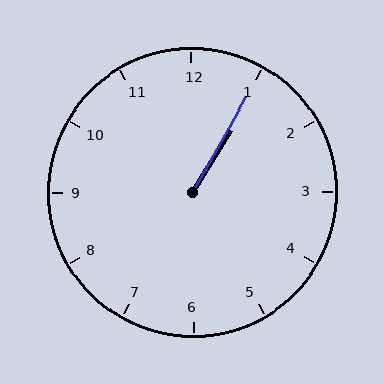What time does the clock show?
1:05.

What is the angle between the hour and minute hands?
Approximately 2 degrees.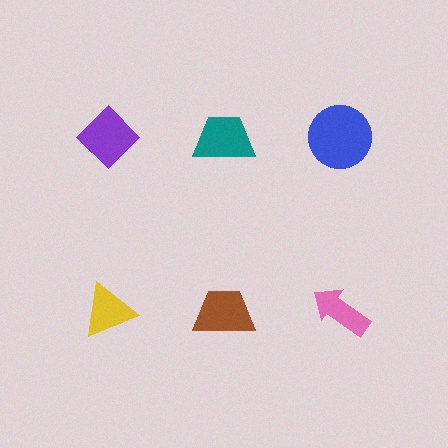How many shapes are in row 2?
3 shapes.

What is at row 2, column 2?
A brown trapezoid.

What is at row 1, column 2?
A teal trapezoid.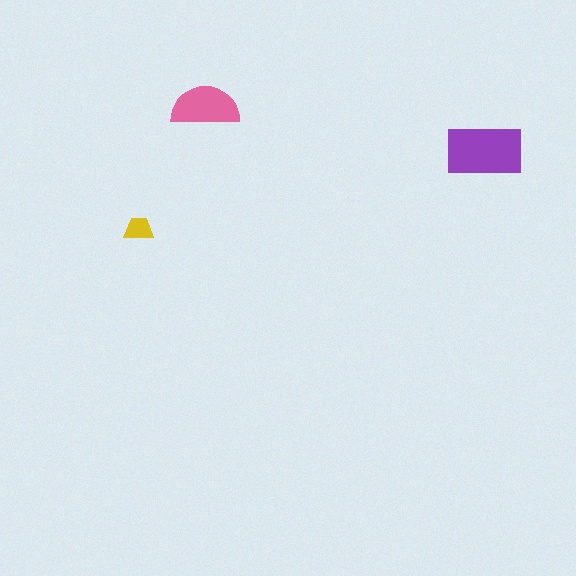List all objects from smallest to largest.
The yellow trapezoid, the pink semicircle, the purple rectangle.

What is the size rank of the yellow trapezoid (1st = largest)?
3rd.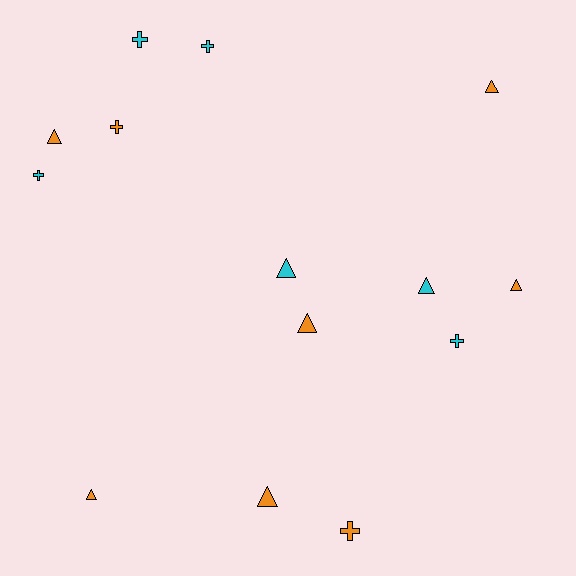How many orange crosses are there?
There are 2 orange crosses.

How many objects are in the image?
There are 14 objects.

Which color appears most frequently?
Orange, with 8 objects.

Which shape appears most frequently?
Triangle, with 8 objects.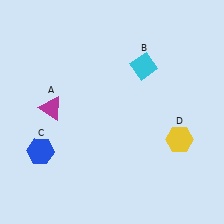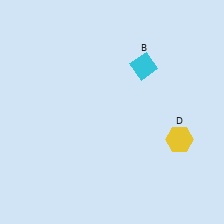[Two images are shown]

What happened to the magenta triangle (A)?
The magenta triangle (A) was removed in Image 2. It was in the top-left area of Image 1.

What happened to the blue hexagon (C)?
The blue hexagon (C) was removed in Image 2. It was in the bottom-left area of Image 1.